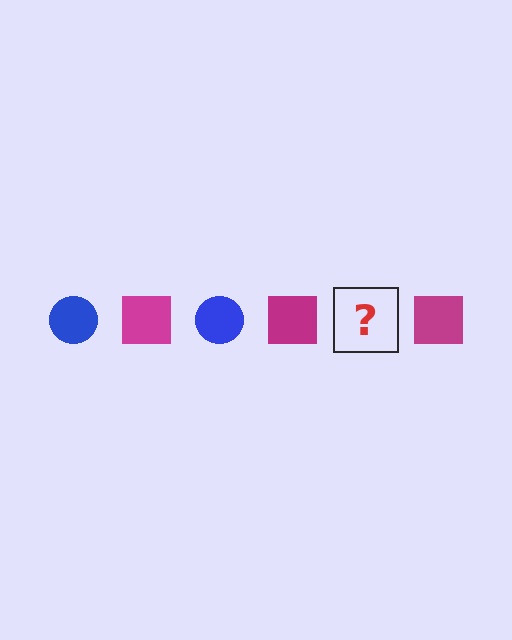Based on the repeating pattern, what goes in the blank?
The blank should be a blue circle.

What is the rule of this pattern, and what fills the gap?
The rule is that the pattern alternates between blue circle and magenta square. The gap should be filled with a blue circle.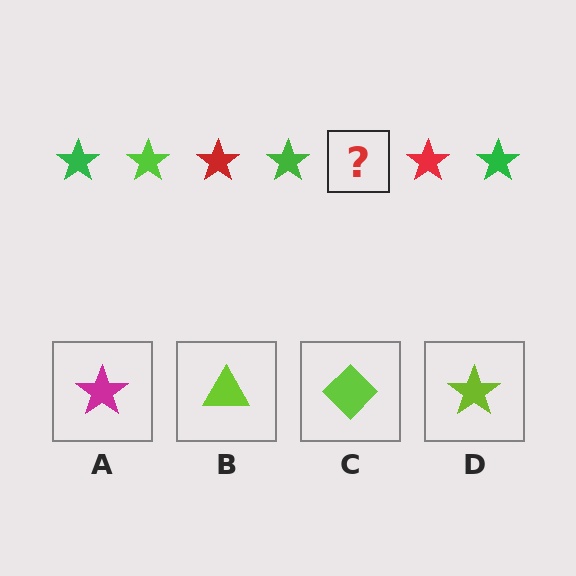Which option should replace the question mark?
Option D.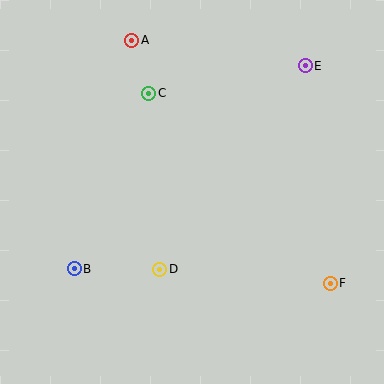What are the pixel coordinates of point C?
Point C is at (149, 93).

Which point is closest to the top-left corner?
Point A is closest to the top-left corner.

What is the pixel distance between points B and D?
The distance between B and D is 85 pixels.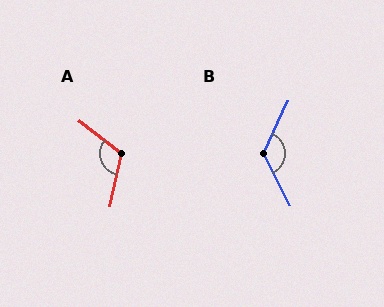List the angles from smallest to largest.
A (116°), B (129°).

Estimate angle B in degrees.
Approximately 129 degrees.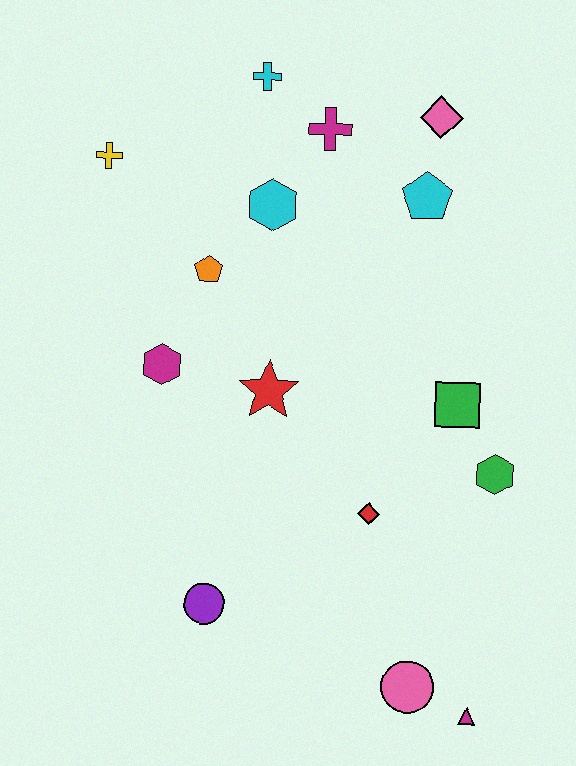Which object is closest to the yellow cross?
The orange pentagon is closest to the yellow cross.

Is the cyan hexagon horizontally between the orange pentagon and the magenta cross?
Yes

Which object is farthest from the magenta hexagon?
The magenta triangle is farthest from the magenta hexagon.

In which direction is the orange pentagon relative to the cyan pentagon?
The orange pentagon is to the left of the cyan pentagon.